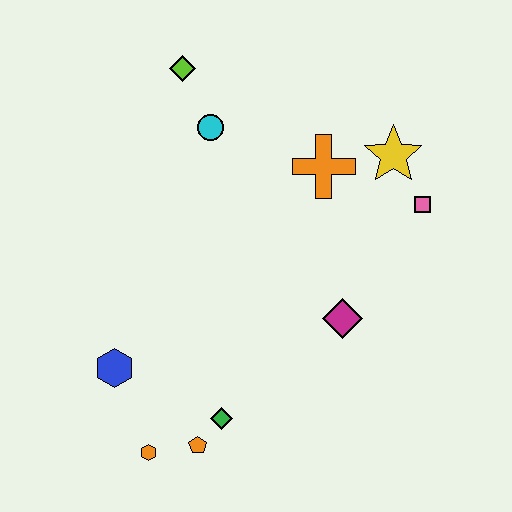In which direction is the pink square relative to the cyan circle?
The pink square is to the right of the cyan circle.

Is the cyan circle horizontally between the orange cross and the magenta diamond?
No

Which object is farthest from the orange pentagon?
The lime diamond is farthest from the orange pentagon.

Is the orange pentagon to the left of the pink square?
Yes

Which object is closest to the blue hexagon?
The orange hexagon is closest to the blue hexagon.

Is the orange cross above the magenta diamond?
Yes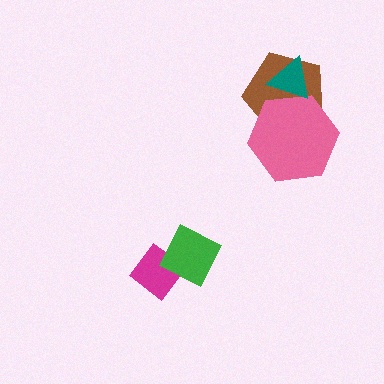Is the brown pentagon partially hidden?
Yes, it is partially covered by another shape.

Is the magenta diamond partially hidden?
Yes, it is partially covered by another shape.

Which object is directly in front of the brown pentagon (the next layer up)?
The pink hexagon is directly in front of the brown pentagon.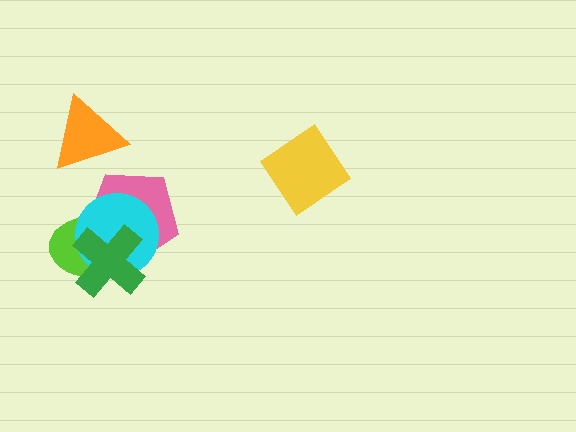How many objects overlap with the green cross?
3 objects overlap with the green cross.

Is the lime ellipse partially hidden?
Yes, it is partially covered by another shape.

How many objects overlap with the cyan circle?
3 objects overlap with the cyan circle.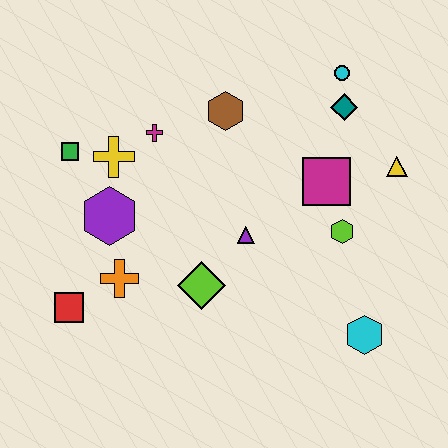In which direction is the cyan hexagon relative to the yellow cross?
The cyan hexagon is to the right of the yellow cross.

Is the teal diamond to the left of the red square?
No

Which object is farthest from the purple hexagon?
The yellow triangle is farthest from the purple hexagon.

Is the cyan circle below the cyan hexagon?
No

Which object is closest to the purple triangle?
The lime diamond is closest to the purple triangle.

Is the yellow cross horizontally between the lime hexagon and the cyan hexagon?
No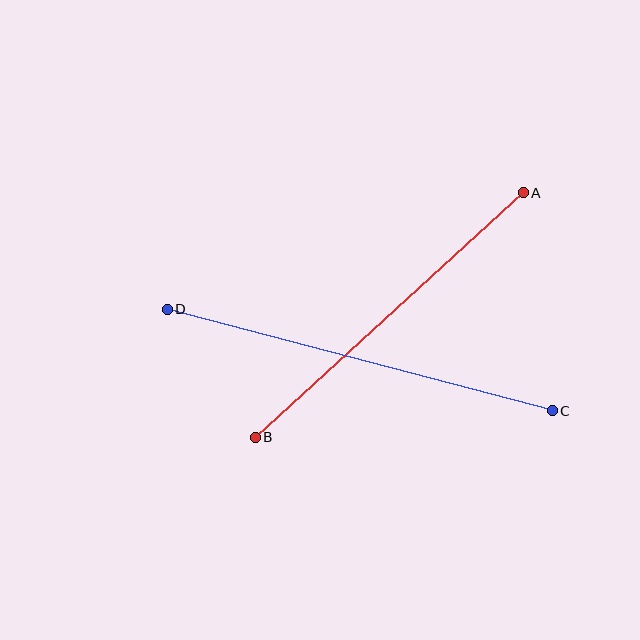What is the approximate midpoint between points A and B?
The midpoint is at approximately (389, 315) pixels.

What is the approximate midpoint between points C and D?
The midpoint is at approximately (360, 360) pixels.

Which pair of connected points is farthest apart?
Points C and D are farthest apart.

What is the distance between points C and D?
The distance is approximately 398 pixels.